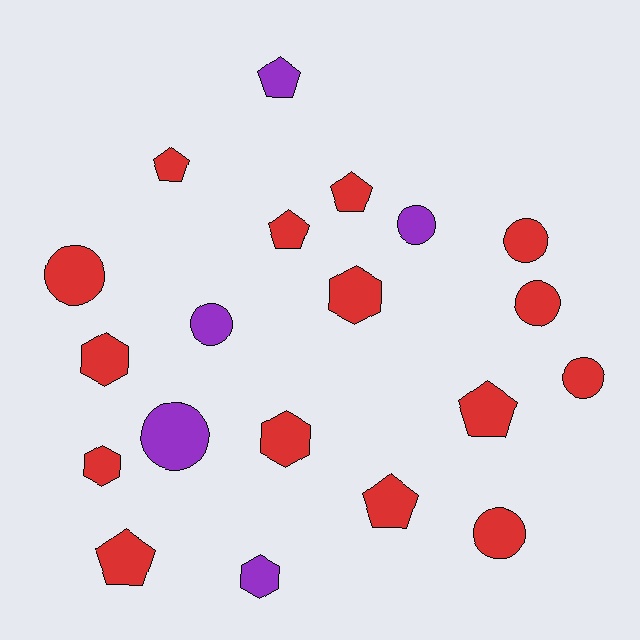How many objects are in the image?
There are 20 objects.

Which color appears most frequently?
Red, with 15 objects.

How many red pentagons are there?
There are 6 red pentagons.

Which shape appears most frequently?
Circle, with 8 objects.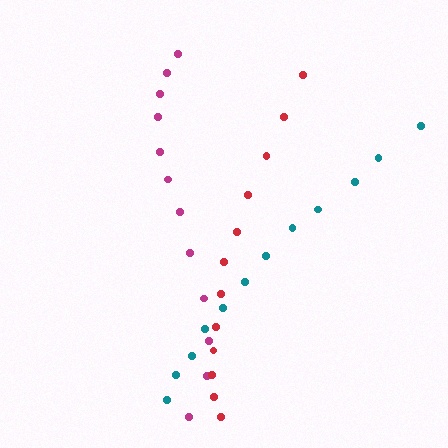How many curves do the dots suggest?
There are 3 distinct paths.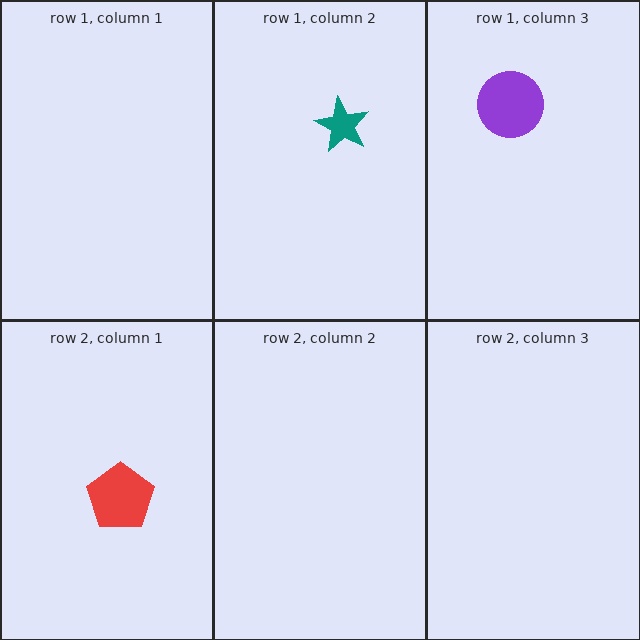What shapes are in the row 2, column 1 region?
The red pentagon.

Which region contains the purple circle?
The row 1, column 3 region.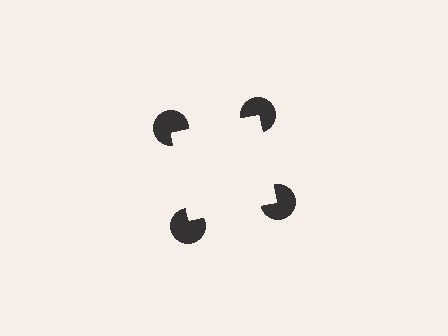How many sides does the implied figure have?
4 sides.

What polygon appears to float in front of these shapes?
An illusory square — its edges are inferred from the aligned wedge cuts in the pac-man discs, not physically drawn.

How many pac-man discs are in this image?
There are 4 — one at each vertex of the illusory square.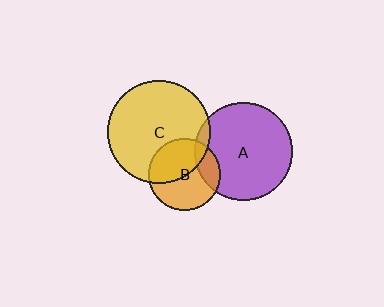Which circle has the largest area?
Circle C (yellow).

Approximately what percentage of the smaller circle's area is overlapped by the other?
Approximately 5%.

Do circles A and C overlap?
Yes.